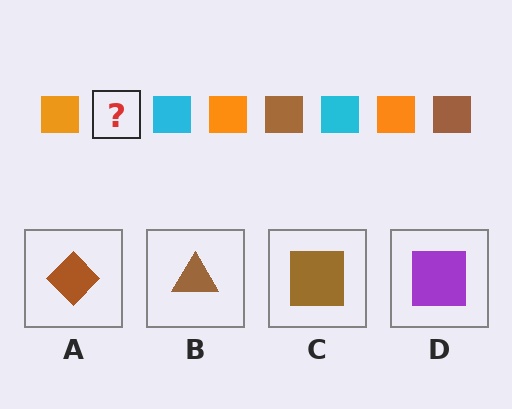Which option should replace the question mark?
Option C.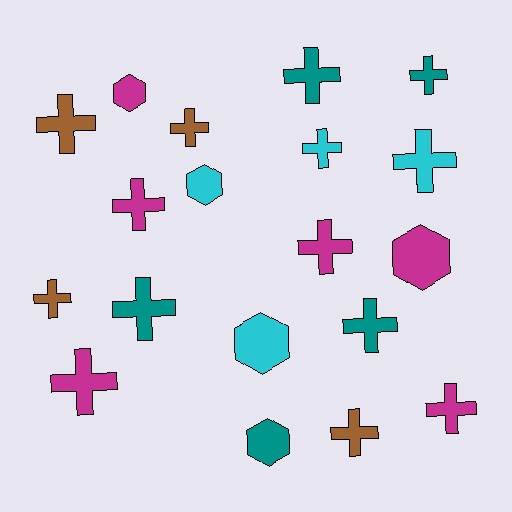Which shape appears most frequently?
Cross, with 14 objects.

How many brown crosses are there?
There are 4 brown crosses.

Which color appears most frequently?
Magenta, with 6 objects.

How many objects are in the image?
There are 19 objects.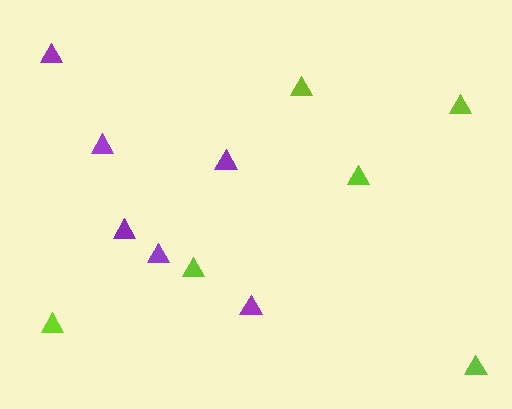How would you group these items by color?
There are 2 groups: one group of purple triangles (6) and one group of lime triangles (6).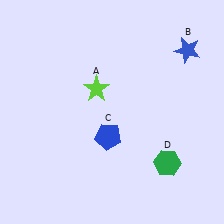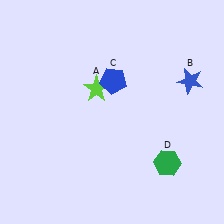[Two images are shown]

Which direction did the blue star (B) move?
The blue star (B) moved down.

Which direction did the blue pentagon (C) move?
The blue pentagon (C) moved up.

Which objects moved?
The objects that moved are: the blue star (B), the blue pentagon (C).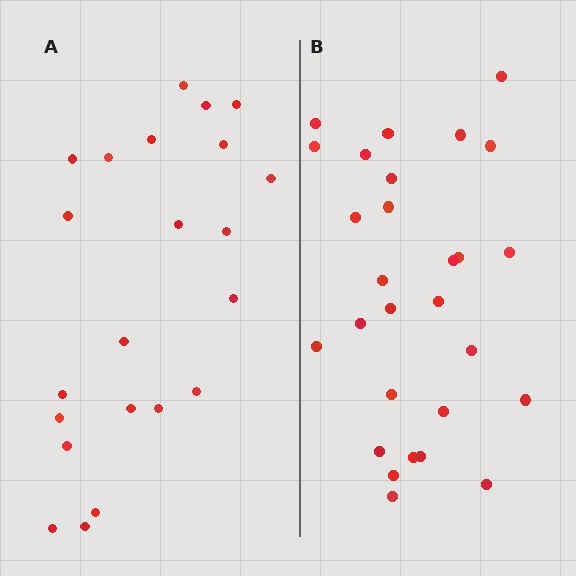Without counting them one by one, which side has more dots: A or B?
Region B (the right region) has more dots.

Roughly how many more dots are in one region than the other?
Region B has about 6 more dots than region A.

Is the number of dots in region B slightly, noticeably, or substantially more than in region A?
Region B has noticeably more, but not dramatically so. The ratio is roughly 1.3 to 1.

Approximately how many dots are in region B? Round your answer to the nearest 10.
About 30 dots. (The exact count is 28, which rounds to 30.)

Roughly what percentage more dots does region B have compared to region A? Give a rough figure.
About 25% more.